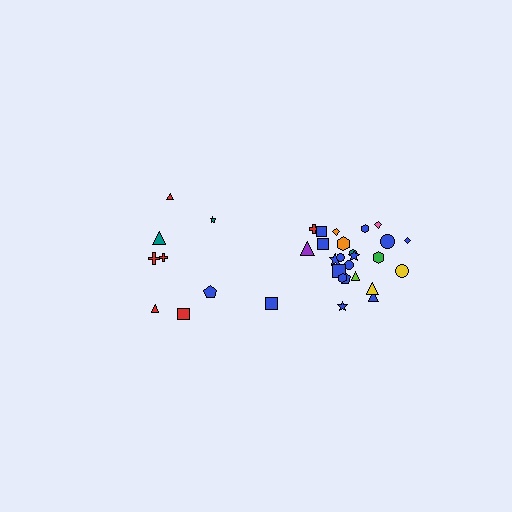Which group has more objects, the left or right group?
The right group.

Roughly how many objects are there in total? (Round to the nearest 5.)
Roughly 35 objects in total.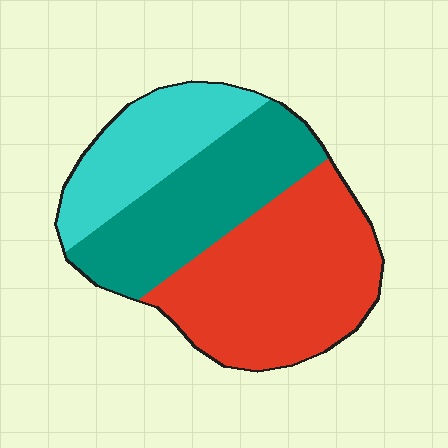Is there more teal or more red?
Red.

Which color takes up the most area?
Red, at roughly 45%.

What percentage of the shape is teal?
Teal takes up between a quarter and a half of the shape.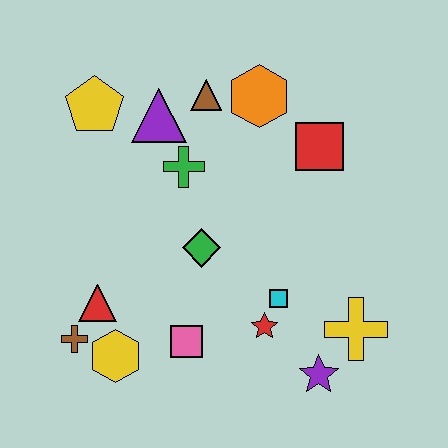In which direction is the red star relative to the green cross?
The red star is below the green cross.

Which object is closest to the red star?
The cyan square is closest to the red star.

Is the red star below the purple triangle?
Yes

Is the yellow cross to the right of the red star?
Yes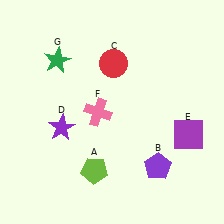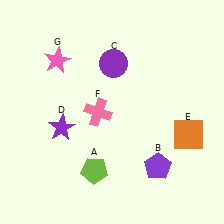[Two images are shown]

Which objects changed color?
C changed from red to purple. E changed from purple to orange. G changed from green to pink.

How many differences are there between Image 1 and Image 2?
There are 3 differences between the two images.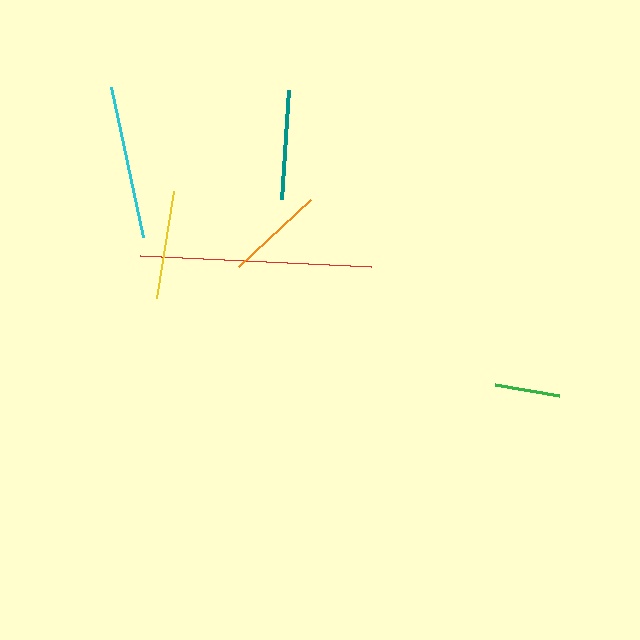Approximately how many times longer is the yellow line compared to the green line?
The yellow line is approximately 1.7 times the length of the green line.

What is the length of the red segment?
The red segment is approximately 231 pixels long.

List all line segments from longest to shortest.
From longest to shortest: red, cyan, teal, yellow, orange, green.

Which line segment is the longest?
The red line is the longest at approximately 231 pixels.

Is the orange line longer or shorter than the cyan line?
The cyan line is longer than the orange line.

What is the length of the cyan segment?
The cyan segment is approximately 154 pixels long.